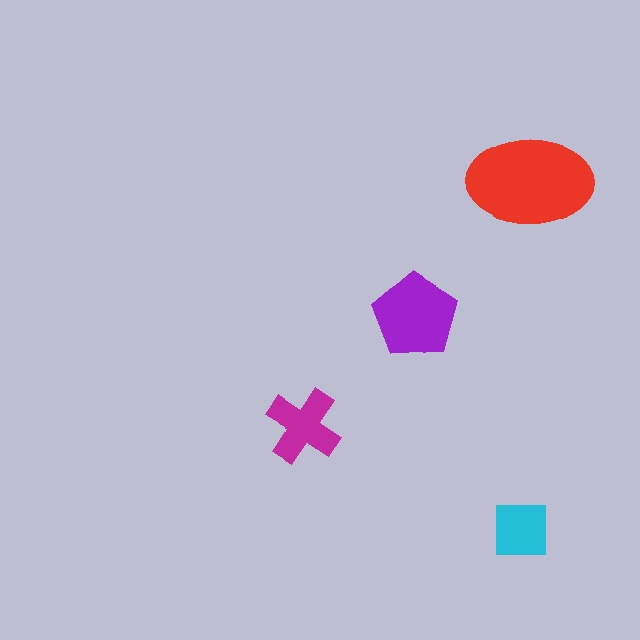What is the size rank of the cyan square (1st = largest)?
4th.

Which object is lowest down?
The cyan square is bottommost.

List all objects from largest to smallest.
The red ellipse, the purple pentagon, the magenta cross, the cyan square.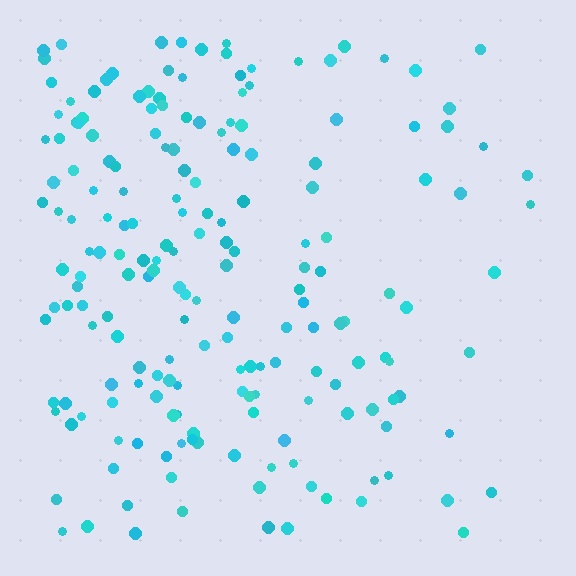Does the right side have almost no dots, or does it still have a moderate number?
Still a moderate number, just noticeably fewer than the left.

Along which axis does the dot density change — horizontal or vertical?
Horizontal.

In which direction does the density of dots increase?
From right to left, with the left side densest.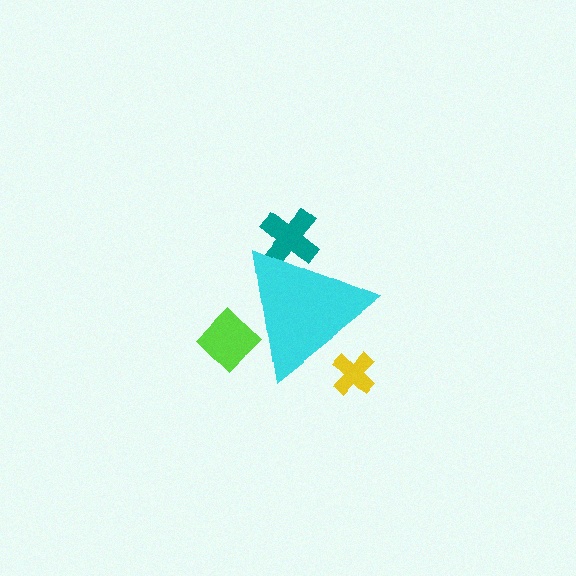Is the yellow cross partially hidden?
Yes, the yellow cross is partially hidden behind the cyan triangle.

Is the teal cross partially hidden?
Yes, the teal cross is partially hidden behind the cyan triangle.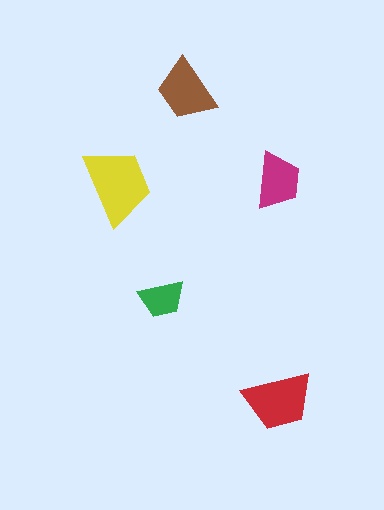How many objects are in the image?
There are 5 objects in the image.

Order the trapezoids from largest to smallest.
the yellow one, the red one, the brown one, the magenta one, the green one.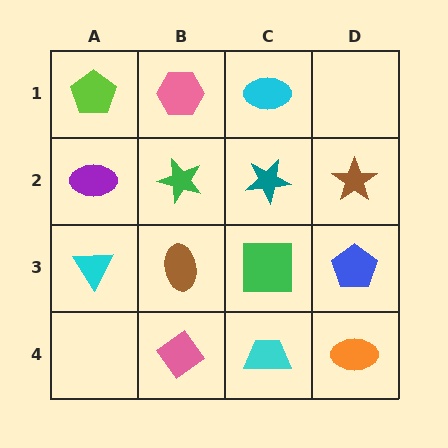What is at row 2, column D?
A brown star.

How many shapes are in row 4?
3 shapes.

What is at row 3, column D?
A blue pentagon.